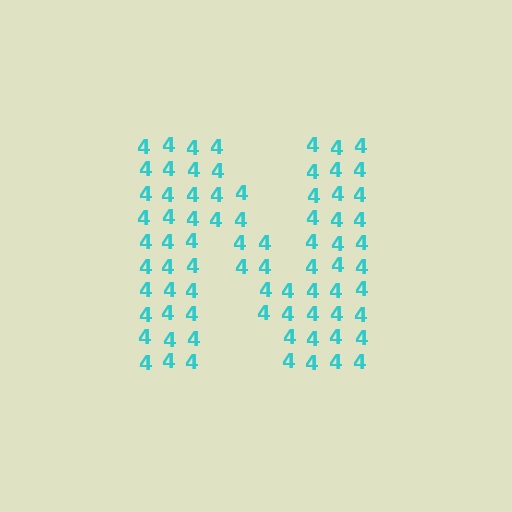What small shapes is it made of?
It is made of small digit 4's.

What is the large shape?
The large shape is the letter N.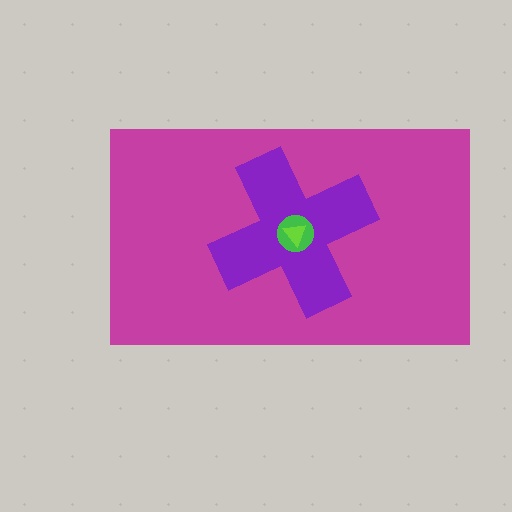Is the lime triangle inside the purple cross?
Yes.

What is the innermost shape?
The lime triangle.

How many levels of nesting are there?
4.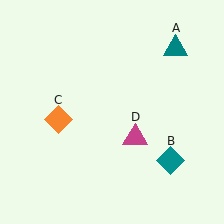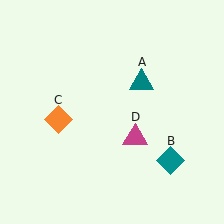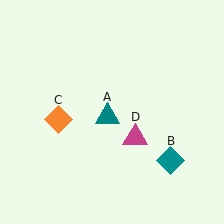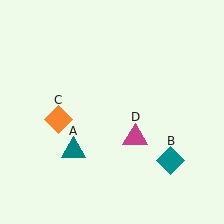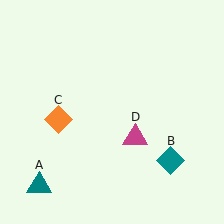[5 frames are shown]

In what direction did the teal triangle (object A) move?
The teal triangle (object A) moved down and to the left.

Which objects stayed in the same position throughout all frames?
Teal diamond (object B) and orange diamond (object C) and magenta triangle (object D) remained stationary.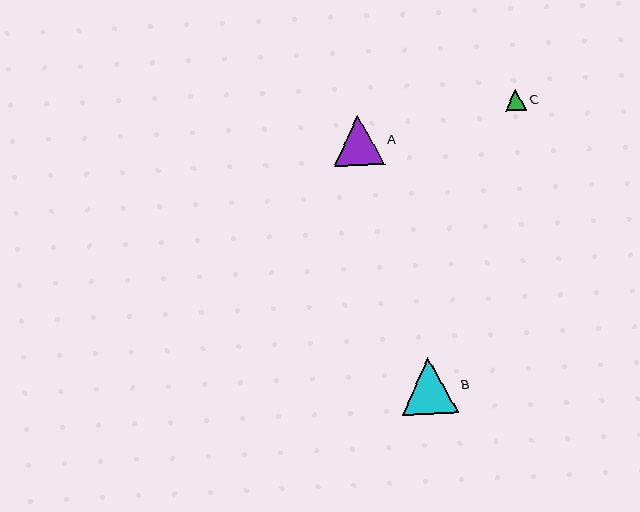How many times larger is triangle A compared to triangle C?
Triangle A is approximately 2.4 times the size of triangle C.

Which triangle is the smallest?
Triangle C is the smallest with a size of approximately 21 pixels.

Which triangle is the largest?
Triangle B is the largest with a size of approximately 56 pixels.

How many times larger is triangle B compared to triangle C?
Triangle B is approximately 2.6 times the size of triangle C.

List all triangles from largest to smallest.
From largest to smallest: B, A, C.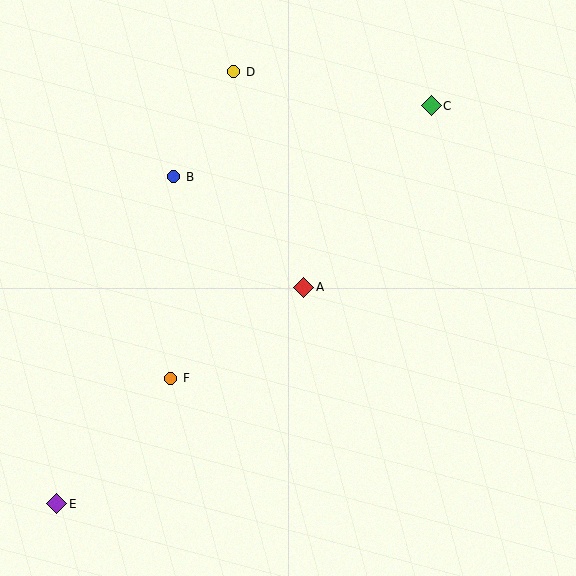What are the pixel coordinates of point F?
Point F is at (171, 378).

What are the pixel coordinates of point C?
Point C is at (431, 106).